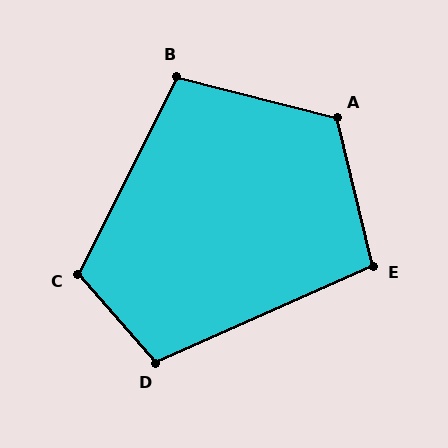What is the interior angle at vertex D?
Approximately 108 degrees (obtuse).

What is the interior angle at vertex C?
Approximately 112 degrees (obtuse).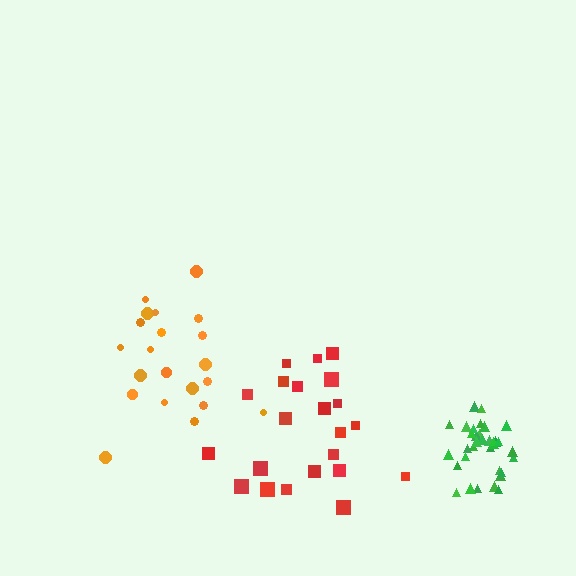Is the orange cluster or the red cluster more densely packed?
Orange.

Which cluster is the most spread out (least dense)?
Red.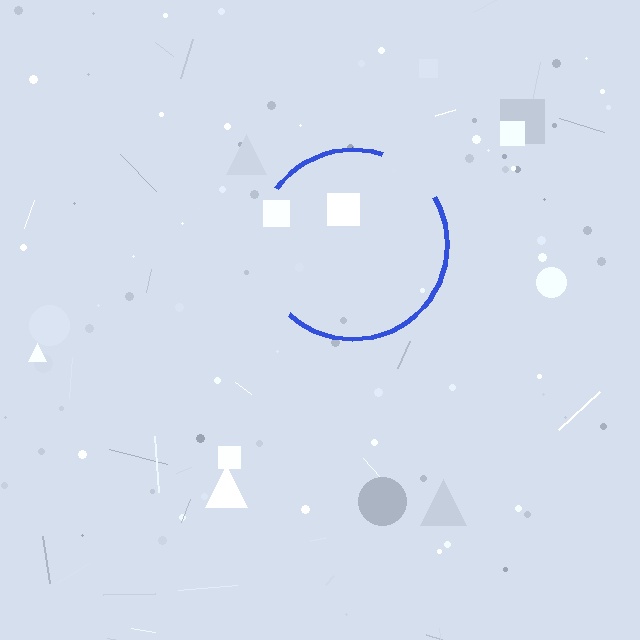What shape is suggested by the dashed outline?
The dashed outline suggests a circle.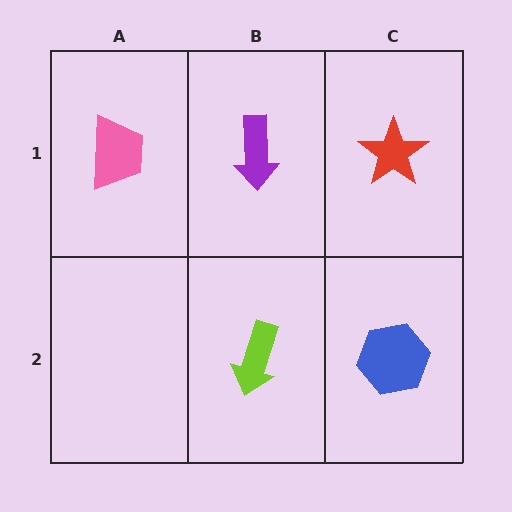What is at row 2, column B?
A lime arrow.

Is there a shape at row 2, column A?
No, that cell is empty.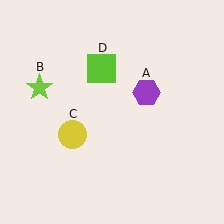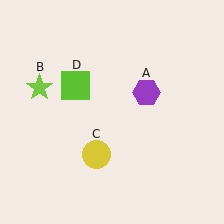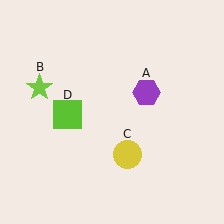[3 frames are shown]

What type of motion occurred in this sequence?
The yellow circle (object C), lime square (object D) rotated counterclockwise around the center of the scene.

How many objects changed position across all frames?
2 objects changed position: yellow circle (object C), lime square (object D).